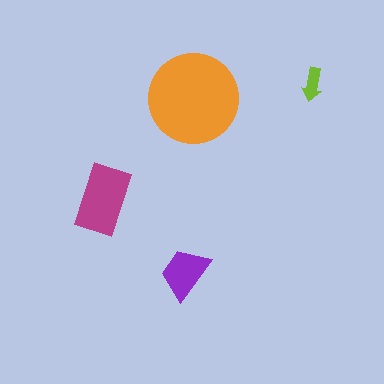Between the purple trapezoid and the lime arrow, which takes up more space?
The purple trapezoid.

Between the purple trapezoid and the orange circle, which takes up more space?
The orange circle.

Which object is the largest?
The orange circle.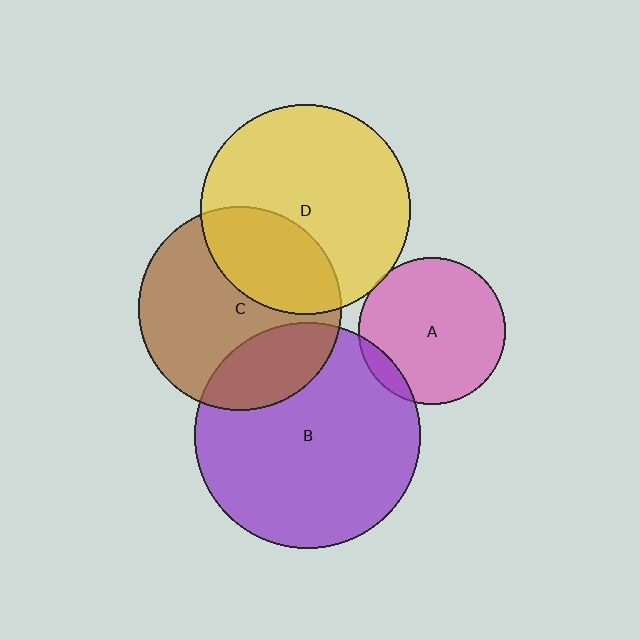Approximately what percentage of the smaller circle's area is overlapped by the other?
Approximately 10%.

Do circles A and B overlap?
Yes.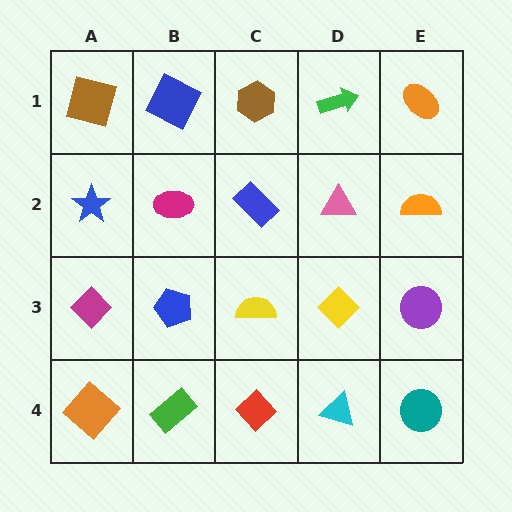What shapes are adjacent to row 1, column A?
A blue star (row 2, column A), a blue square (row 1, column B).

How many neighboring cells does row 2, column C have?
4.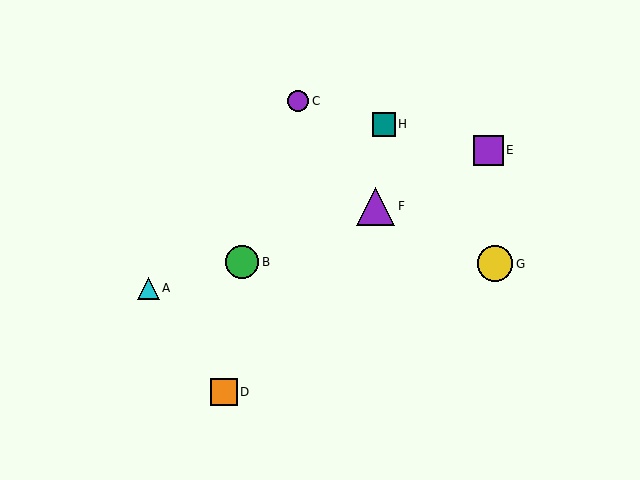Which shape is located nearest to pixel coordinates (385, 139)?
The teal square (labeled H) at (384, 124) is nearest to that location.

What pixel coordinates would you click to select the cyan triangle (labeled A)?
Click at (148, 288) to select the cyan triangle A.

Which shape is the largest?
The purple triangle (labeled F) is the largest.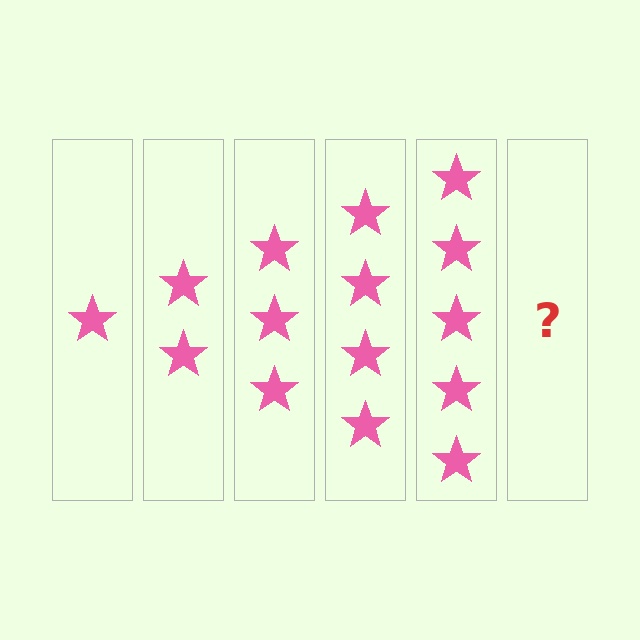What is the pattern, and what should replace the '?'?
The pattern is that each step adds one more star. The '?' should be 6 stars.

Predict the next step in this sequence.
The next step is 6 stars.